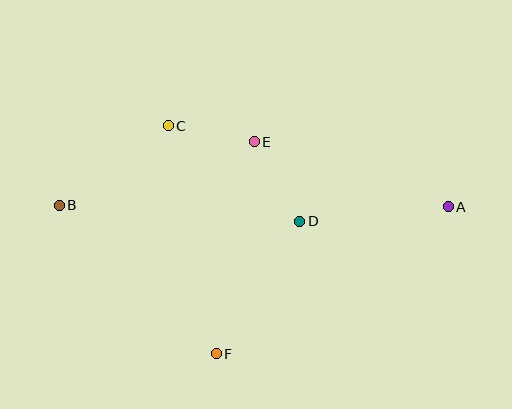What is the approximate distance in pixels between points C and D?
The distance between C and D is approximately 163 pixels.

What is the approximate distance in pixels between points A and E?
The distance between A and E is approximately 205 pixels.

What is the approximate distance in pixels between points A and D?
The distance between A and D is approximately 149 pixels.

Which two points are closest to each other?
Points C and E are closest to each other.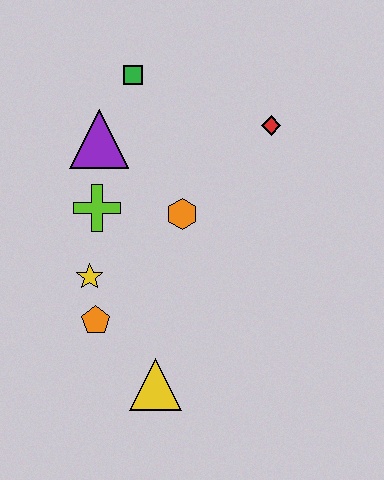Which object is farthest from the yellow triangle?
The green square is farthest from the yellow triangle.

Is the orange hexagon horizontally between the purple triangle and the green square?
No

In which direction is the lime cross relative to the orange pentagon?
The lime cross is above the orange pentagon.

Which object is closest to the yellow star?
The orange pentagon is closest to the yellow star.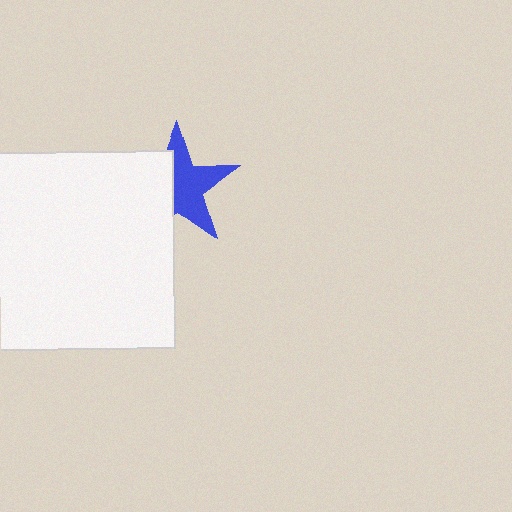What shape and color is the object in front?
The object in front is a white rectangle.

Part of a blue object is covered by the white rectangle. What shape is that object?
It is a star.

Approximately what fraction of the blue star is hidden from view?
Roughly 43% of the blue star is hidden behind the white rectangle.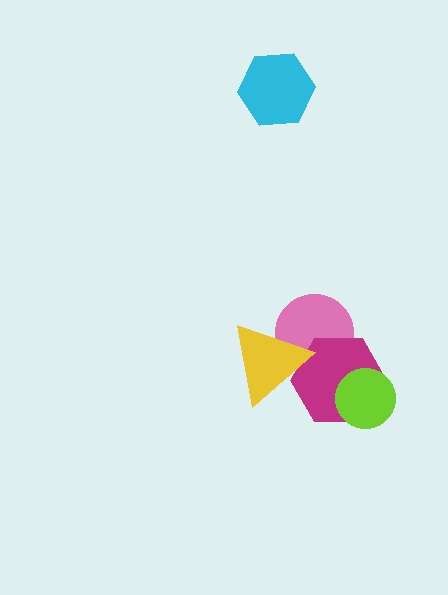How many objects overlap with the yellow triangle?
2 objects overlap with the yellow triangle.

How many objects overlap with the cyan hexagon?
0 objects overlap with the cyan hexagon.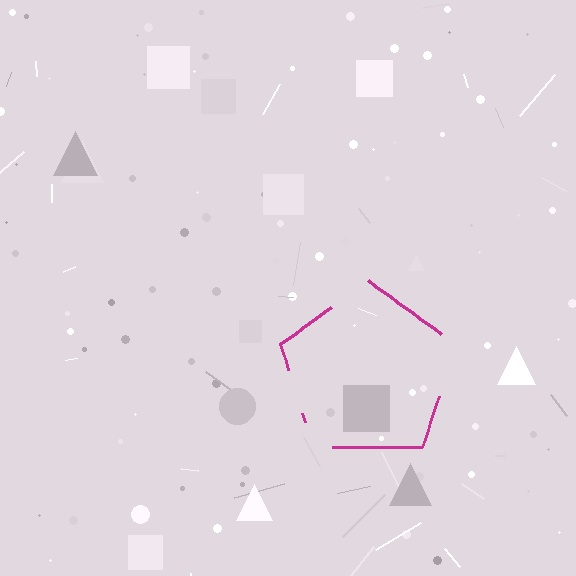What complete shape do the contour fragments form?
The contour fragments form a pentagon.